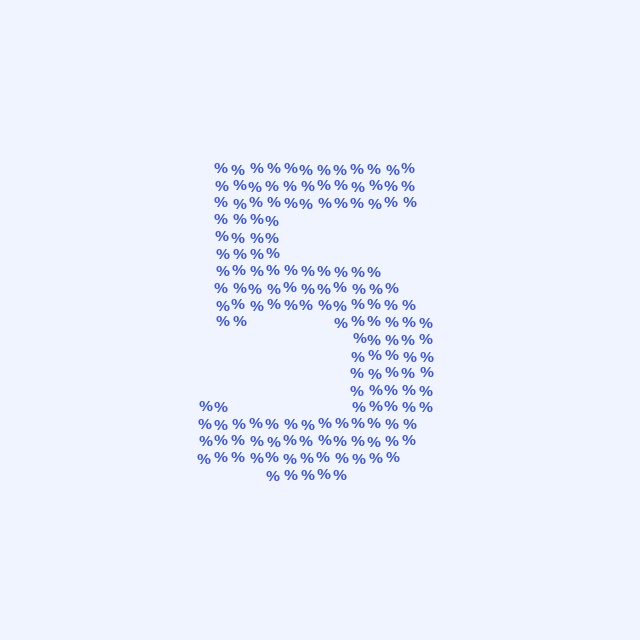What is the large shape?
The large shape is the digit 5.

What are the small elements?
The small elements are percent signs.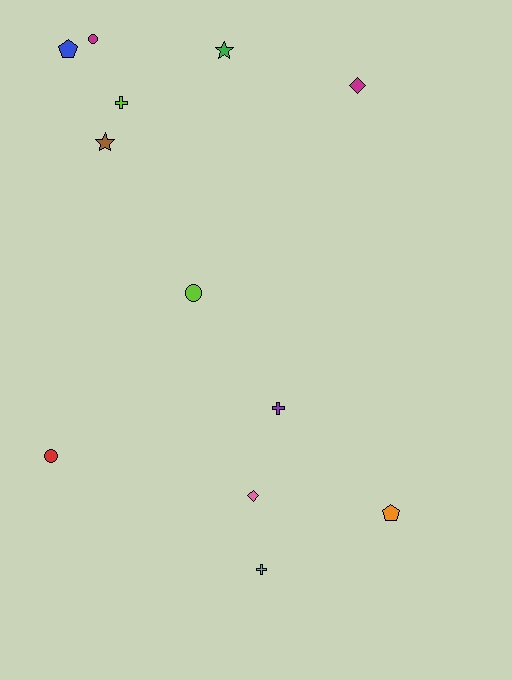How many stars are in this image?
There are 2 stars.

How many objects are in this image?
There are 12 objects.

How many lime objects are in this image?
There are 2 lime objects.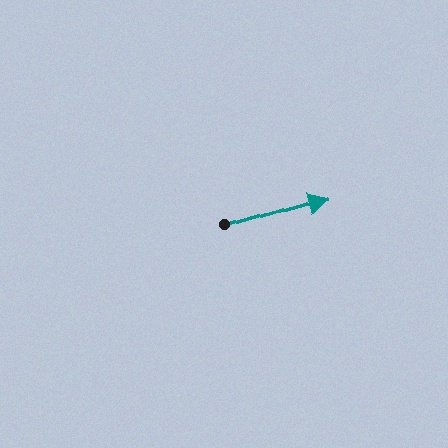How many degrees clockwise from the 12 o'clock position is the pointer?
Approximately 74 degrees.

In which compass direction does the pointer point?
East.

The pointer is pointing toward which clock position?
Roughly 2 o'clock.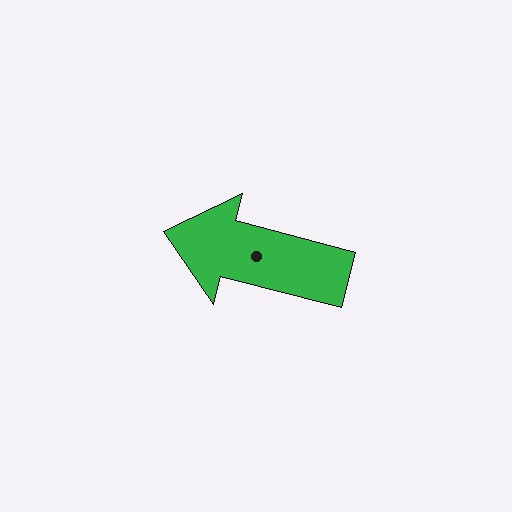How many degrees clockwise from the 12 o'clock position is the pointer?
Approximately 285 degrees.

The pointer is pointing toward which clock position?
Roughly 9 o'clock.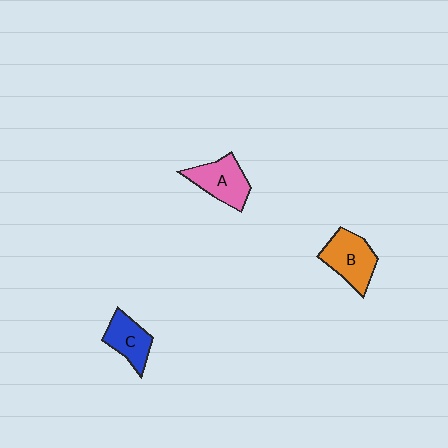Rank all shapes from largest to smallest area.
From largest to smallest: B (orange), A (pink), C (blue).